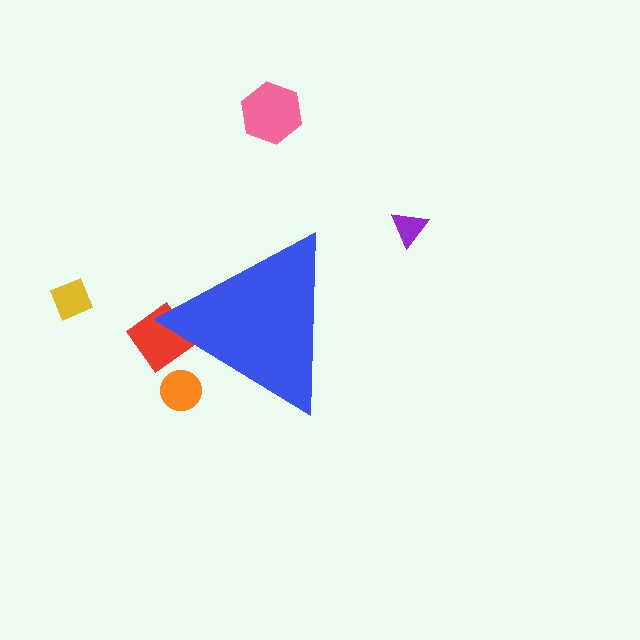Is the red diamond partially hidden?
Yes, the red diamond is partially hidden behind the blue triangle.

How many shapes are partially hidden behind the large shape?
2 shapes are partially hidden.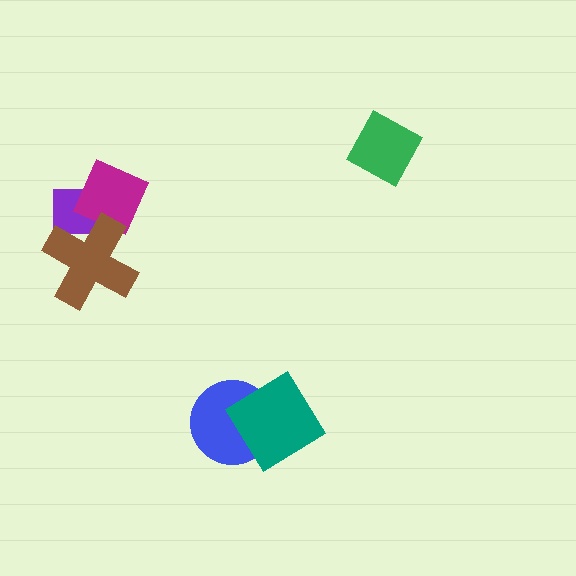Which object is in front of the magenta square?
The brown cross is in front of the magenta square.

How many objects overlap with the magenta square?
2 objects overlap with the magenta square.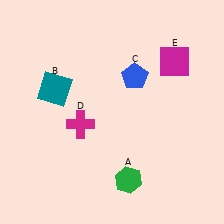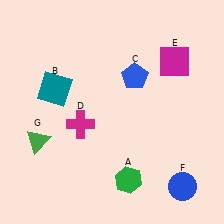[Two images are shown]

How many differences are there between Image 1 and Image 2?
There are 2 differences between the two images.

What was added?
A blue circle (F), a green triangle (G) were added in Image 2.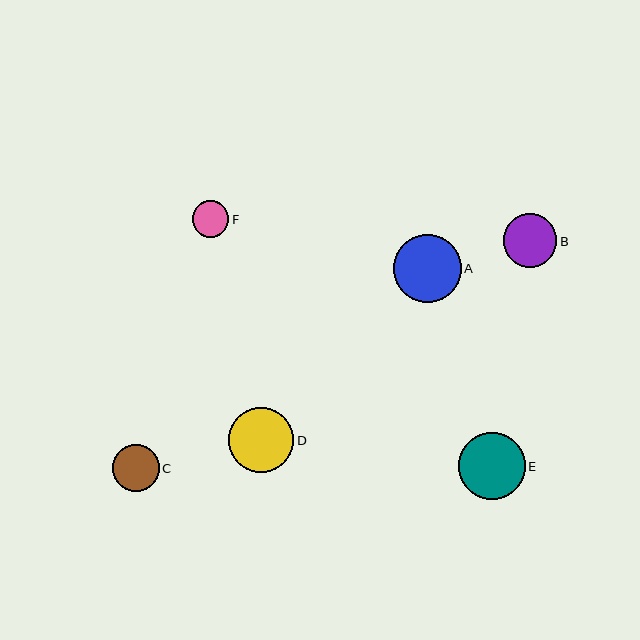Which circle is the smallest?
Circle F is the smallest with a size of approximately 37 pixels.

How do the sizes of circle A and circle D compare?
Circle A and circle D are approximately the same size.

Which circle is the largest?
Circle A is the largest with a size of approximately 68 pixels.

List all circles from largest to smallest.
From largest to smallest: A, E, D, B, C, F.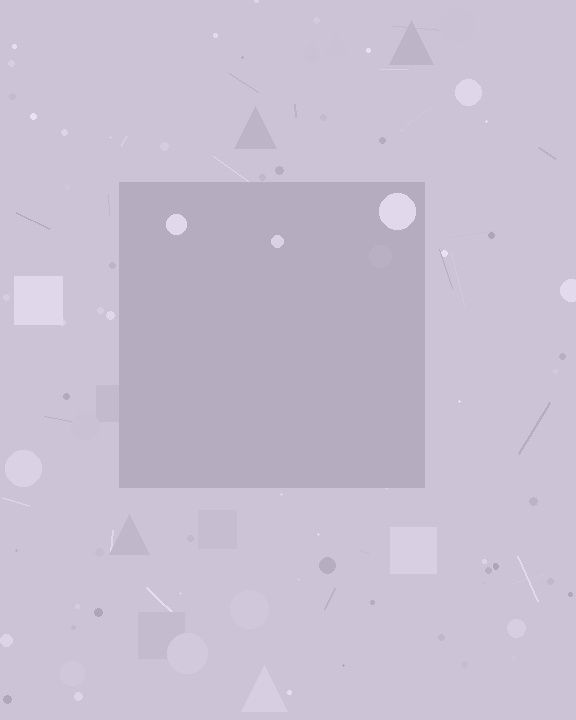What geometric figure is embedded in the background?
A square is embedded in the background.